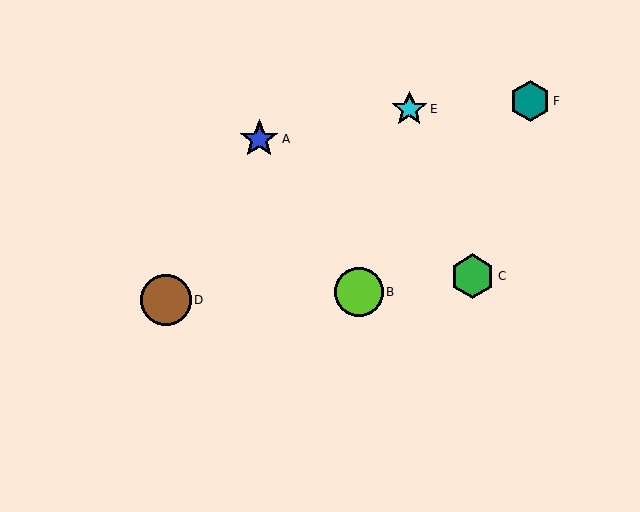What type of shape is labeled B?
Shape B is a lime circle.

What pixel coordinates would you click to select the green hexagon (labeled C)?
Click at (472, 276) to select the green hexagon C.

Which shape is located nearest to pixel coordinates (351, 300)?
The lime circle (labeled B) at (359, 292) is nearest to that location.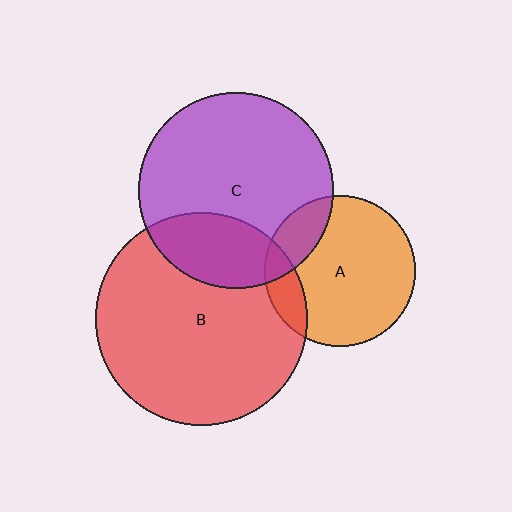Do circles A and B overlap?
Yes.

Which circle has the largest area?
Circle B (red).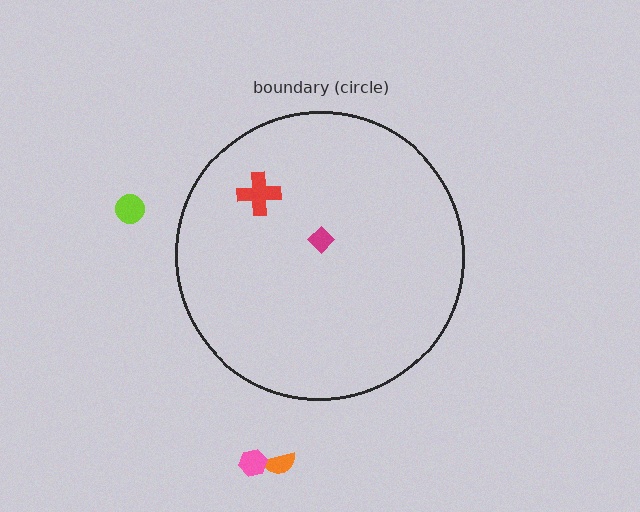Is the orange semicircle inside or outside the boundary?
Outside.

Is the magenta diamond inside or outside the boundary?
Inside.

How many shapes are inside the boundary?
2 inside, 3 outside.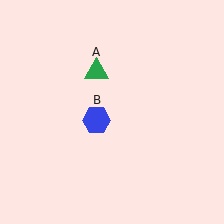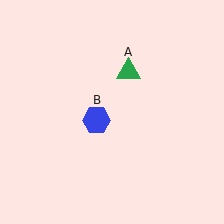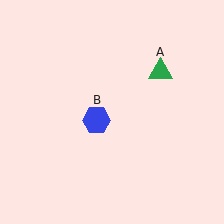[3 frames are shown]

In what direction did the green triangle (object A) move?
The green triangle (object A) moved right.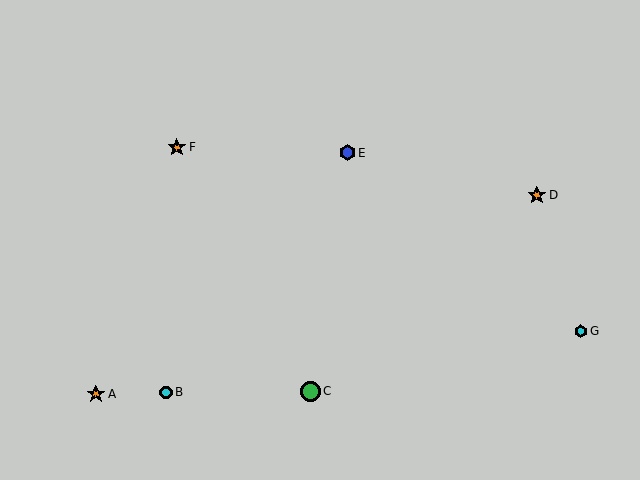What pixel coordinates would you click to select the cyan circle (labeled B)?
Click at (166, 392) to select the cyan circle B.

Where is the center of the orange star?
The center of the orange star is at (177, 147).